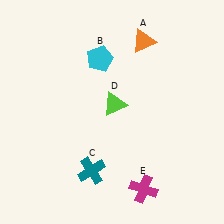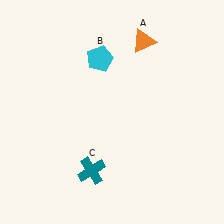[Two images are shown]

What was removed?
The lime triangle (D), the magenta cross (E) were removed in Image 2.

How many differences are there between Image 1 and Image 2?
There are 2 differences between the two images.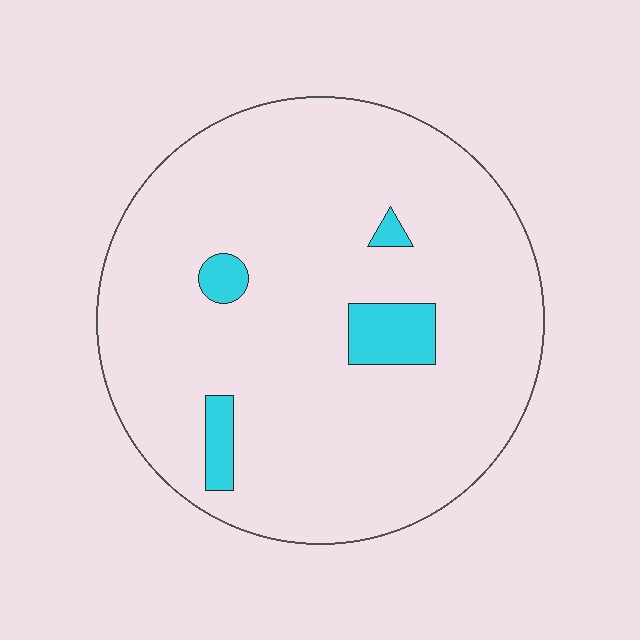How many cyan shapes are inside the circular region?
4.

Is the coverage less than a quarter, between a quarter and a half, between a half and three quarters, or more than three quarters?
Less than a quarter.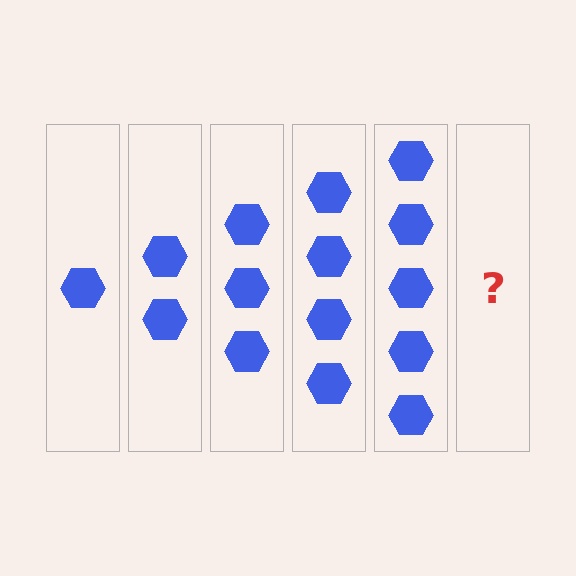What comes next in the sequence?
The next element should be 6 hexagons.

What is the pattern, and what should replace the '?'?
The pattern is that each step adds one more hexagon. The '?' should be 6 hexagons.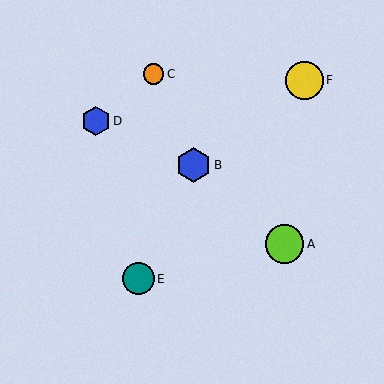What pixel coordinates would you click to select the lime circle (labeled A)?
Click at (284, 244) to select the lime circle A.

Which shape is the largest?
The lime circle (labeled A) is the largest.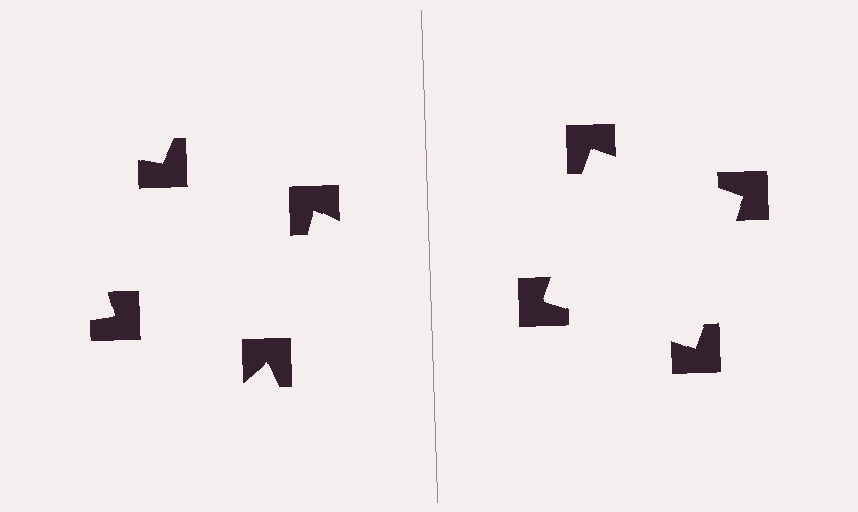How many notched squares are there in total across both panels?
8 — 4 on each side.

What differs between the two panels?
The notched squares are positioned identically on both sides; only the wedge orientations differ. On the right they align to a square; on the left they are misaligned.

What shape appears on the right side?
An illusory square.